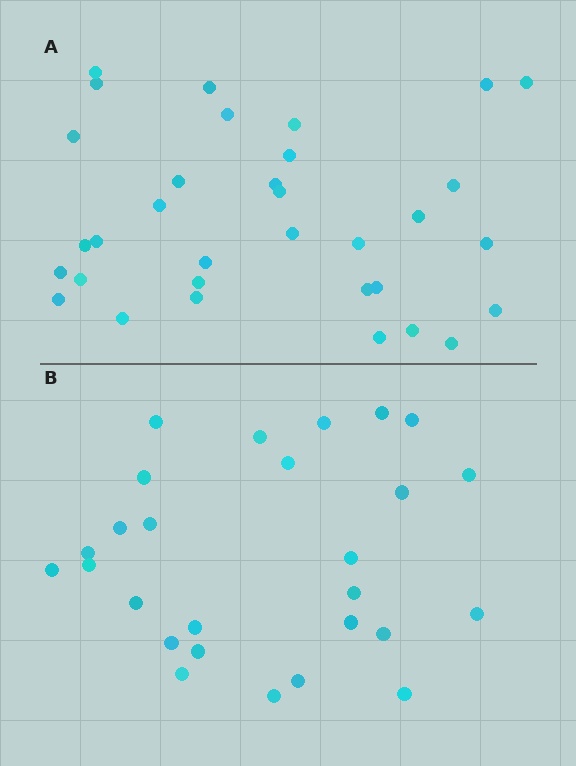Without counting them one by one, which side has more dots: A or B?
Region A (the top region) has more dots.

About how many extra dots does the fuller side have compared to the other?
Region A has about 6 more dots than region B.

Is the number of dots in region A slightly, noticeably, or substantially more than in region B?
Region A has only slightly more — the two regions are fairly close. The ratio is roughly 1.2 to 1.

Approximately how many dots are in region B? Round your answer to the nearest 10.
About 30 dots. (The exact count is 27, which rounds to 30.)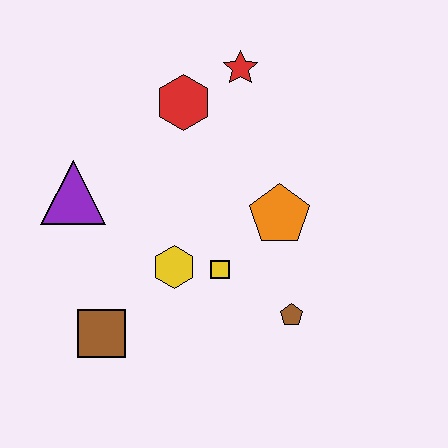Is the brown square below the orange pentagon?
Yes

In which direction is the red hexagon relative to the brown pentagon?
The red hexagon is above the brown pentagon.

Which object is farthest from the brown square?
The red star is farthest from the brown square.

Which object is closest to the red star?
The red hexagon is closest to the red star.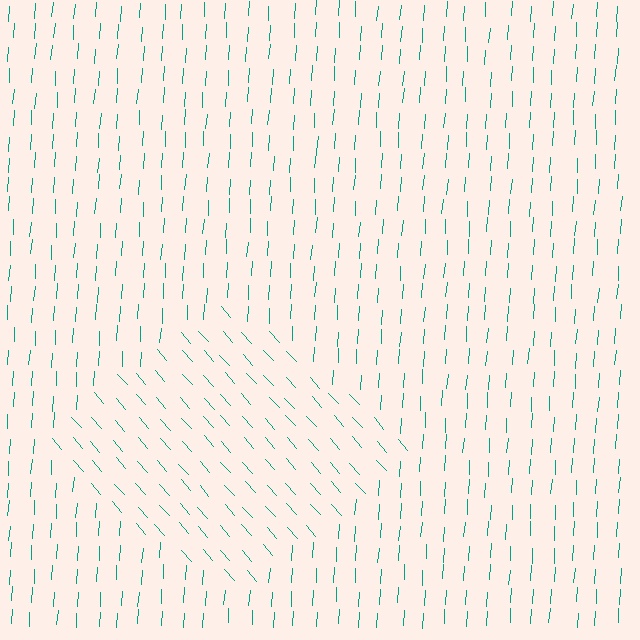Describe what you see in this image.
The image is filled with small teal line segments. A diamond region in the image has lines oriented differently from the surrounding lines, creating a visible texture boundary.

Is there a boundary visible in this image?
Yes, there is a texture boundary formed by a change in line orientation.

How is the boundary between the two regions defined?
The boundary is defined purely by a change in line orientation (approximately 45 degrees difference). All lines are the same color and thickness.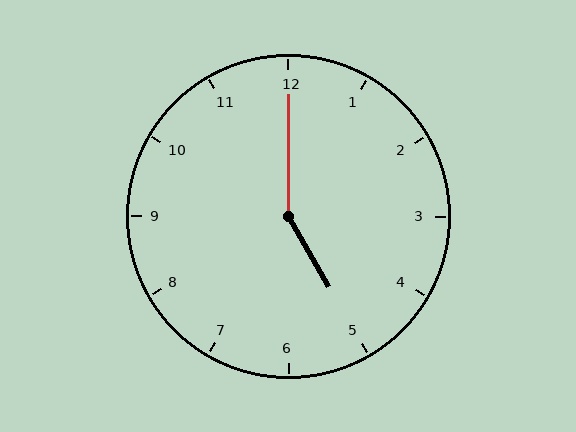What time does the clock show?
5:00.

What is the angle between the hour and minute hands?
Approximately 150 degrees.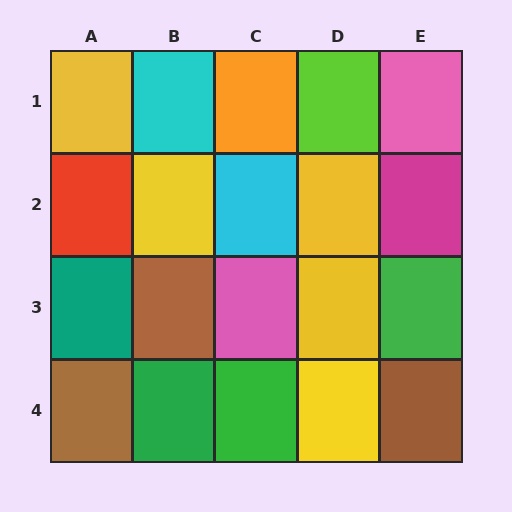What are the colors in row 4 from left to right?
Brown, green, green, yellow, brown.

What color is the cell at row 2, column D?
Yellow.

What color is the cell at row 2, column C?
Cyan.